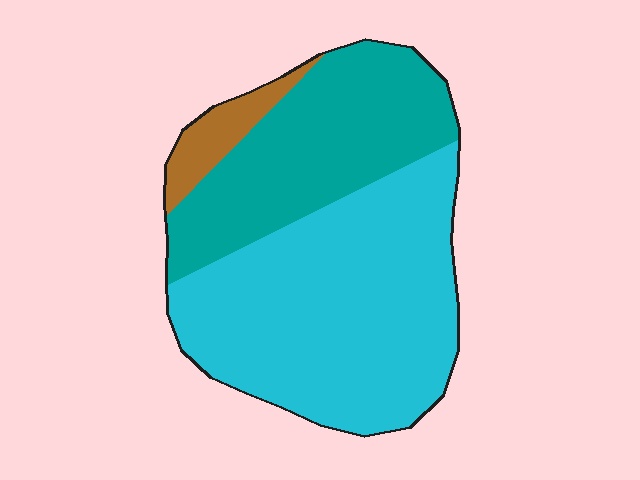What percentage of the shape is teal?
Teal takes up about one third (1/3) of the shape.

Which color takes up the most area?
Cyan, at roughly 60%.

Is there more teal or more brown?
Teal.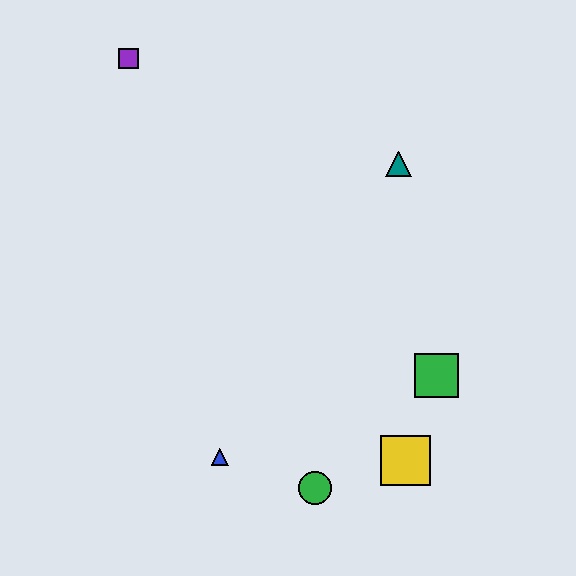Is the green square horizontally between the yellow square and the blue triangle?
No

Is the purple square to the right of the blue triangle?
No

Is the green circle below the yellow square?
Yes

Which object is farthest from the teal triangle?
The blue triangle is farthest from the teal triangle.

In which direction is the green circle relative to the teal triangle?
The green circle is below the teal triangle.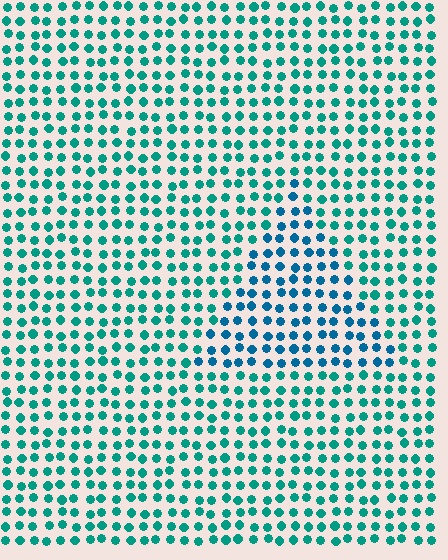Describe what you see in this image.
The image is filled with small teal elements in a uniform arrangement. A triangle-shaped region is visible where the elements are tinted to a slightly different hue, forming a subtle color boundary.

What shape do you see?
I see a triangle.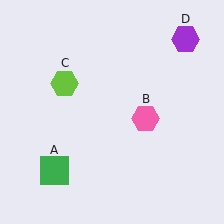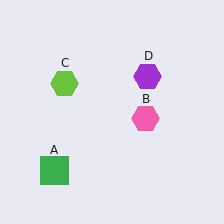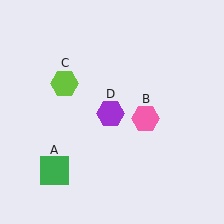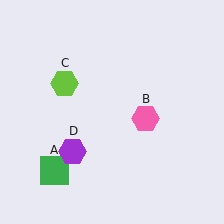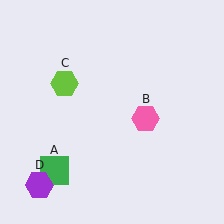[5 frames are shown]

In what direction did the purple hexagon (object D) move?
The purple hexagon (object D) moved down and to the left.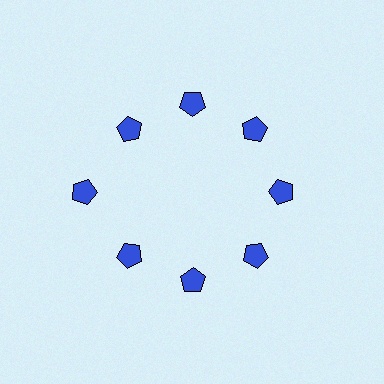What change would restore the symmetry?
The symmetry would be restored by moving it inward, back onto the ring so that all 8 pentagons sit at equal angles and equal distance from the center.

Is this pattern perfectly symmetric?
No. The 8 blue pentagons are arranged in a ring, but one element near the 9 o'clock position is pushed outward from the center, breaking the 8-fold rotational symmetry.